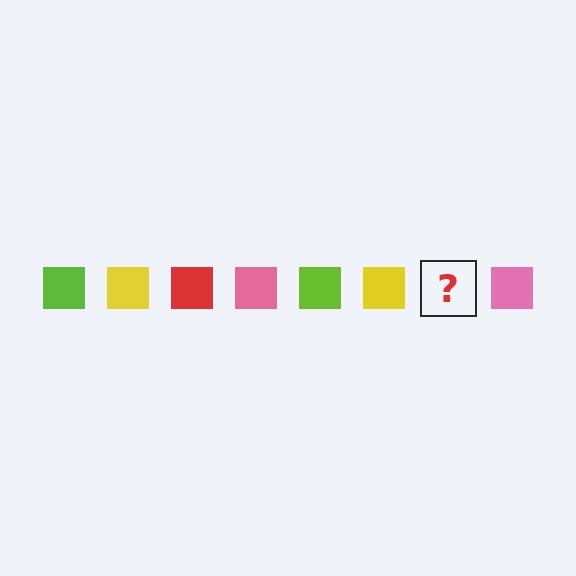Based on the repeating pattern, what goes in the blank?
The blank should be a red square.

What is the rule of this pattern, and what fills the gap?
The rule is that the pattern cycles through lime, yellow, red, pink squares. The gap should be filled with a red square.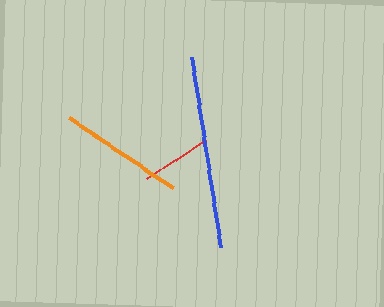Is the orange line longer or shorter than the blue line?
The blue line is longer than the orange line.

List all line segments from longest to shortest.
From longest to shortest: blue, orange, red.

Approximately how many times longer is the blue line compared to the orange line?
The blue line is approximately 1.5 times the length of the orange line.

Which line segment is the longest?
The blue line is the longest at approximately 192 pixels.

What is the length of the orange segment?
The orange segment is approximately 126 pixels long.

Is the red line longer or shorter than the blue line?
The blue line is longer than the red line.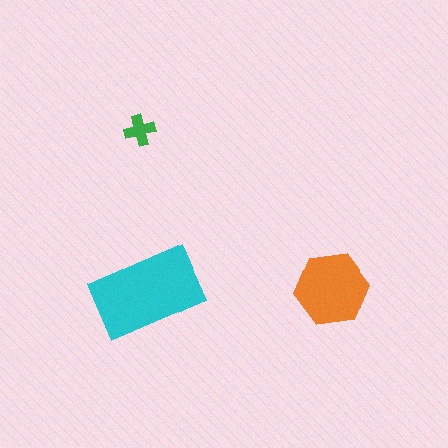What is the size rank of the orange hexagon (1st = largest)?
2nd.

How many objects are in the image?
There are 3 objects in the image.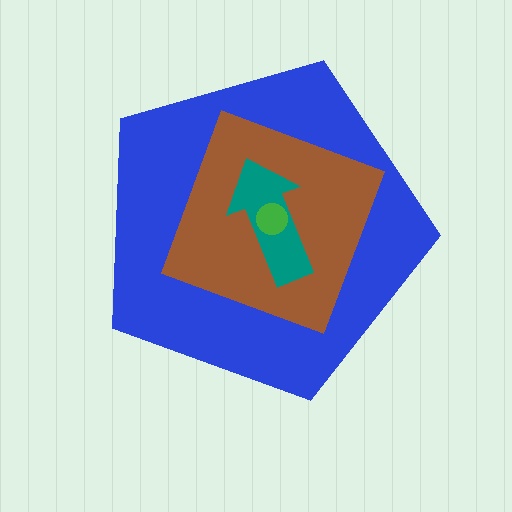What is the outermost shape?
The blue pentagon.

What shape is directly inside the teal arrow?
The green circle.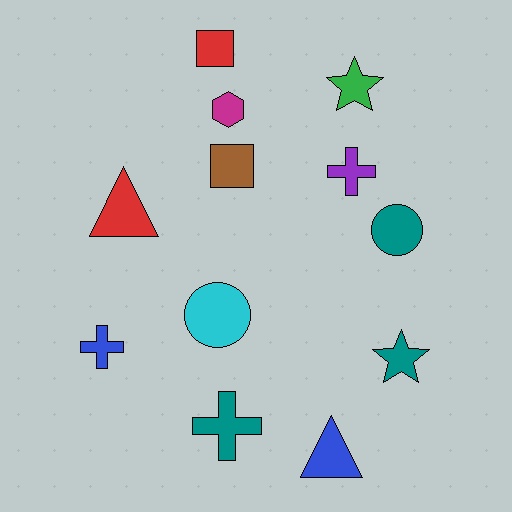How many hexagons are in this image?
There is 1 hexagon.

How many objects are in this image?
There are 12 objects.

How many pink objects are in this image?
There are no pink objects.